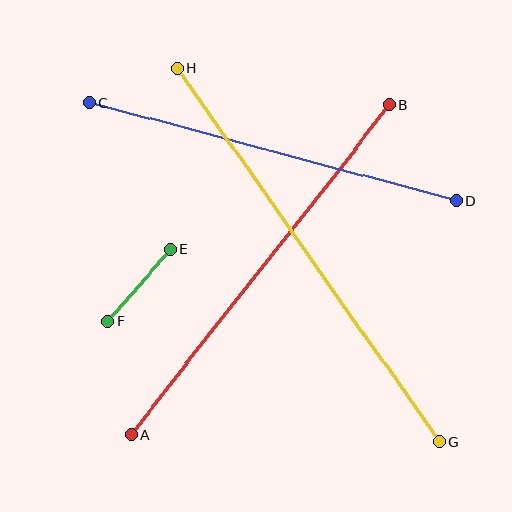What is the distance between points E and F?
The distance is approximately 95 pixels.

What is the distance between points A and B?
The distance is approximately 418 pixels.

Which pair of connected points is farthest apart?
Points G and H are farthest apart.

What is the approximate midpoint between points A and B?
The midpoint is at approximately (260, 270) pixels.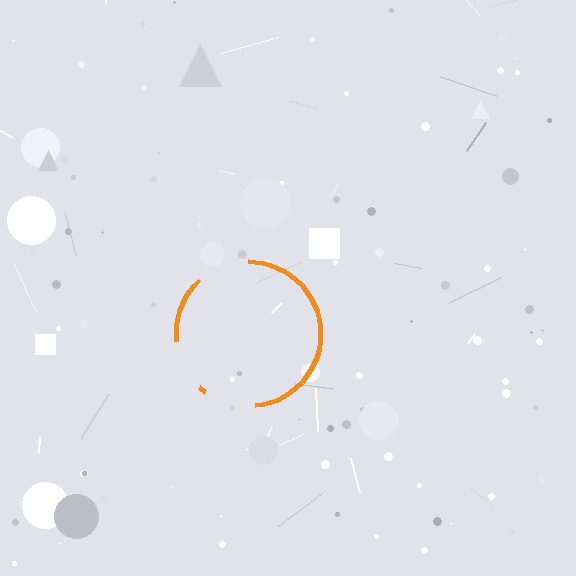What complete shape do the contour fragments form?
The contour fragments form a circle.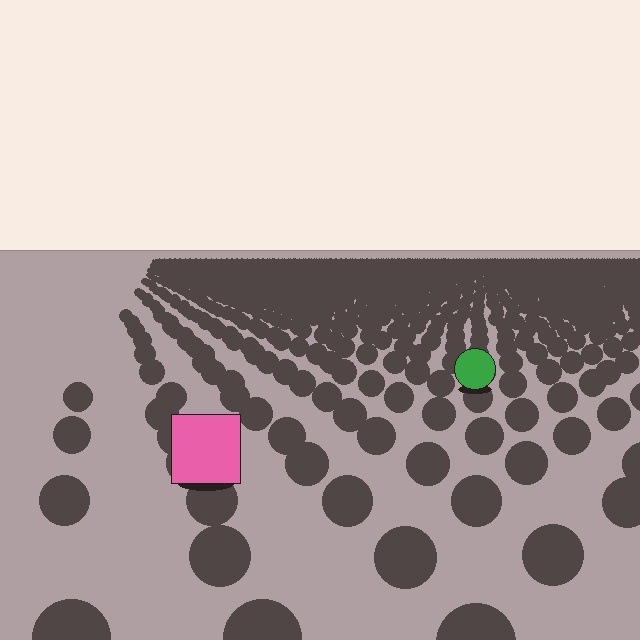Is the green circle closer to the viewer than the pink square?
No. The pink square is closer — you can tell from the texture gradient: the ground texture is coarser near it.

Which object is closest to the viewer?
The pink square is closest. The texture marks near it are larger and more spread out.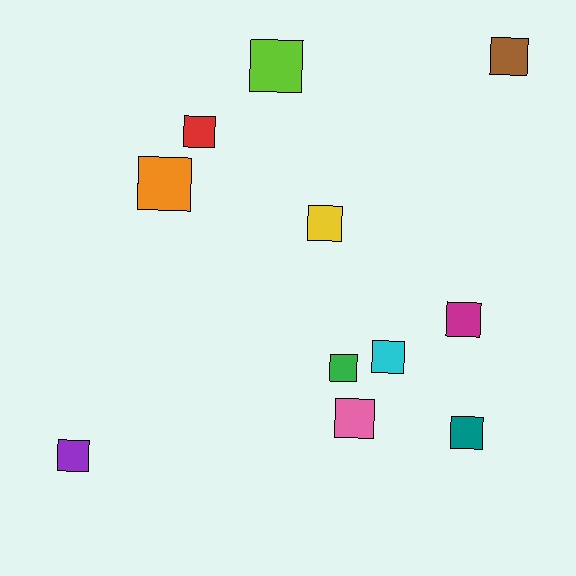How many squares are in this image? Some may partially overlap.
There are 11 squares.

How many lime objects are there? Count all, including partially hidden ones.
There is 1 lime object.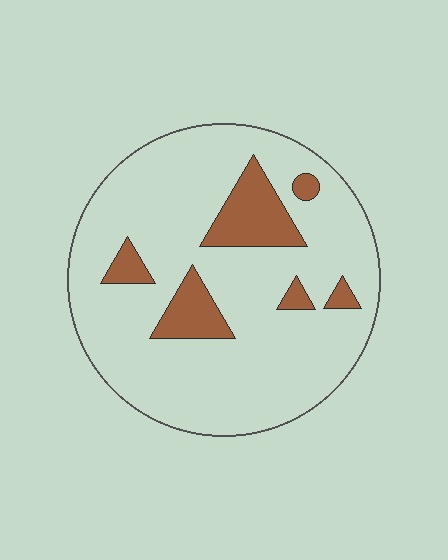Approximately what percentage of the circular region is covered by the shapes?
Approximately 15%.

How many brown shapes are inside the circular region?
6.